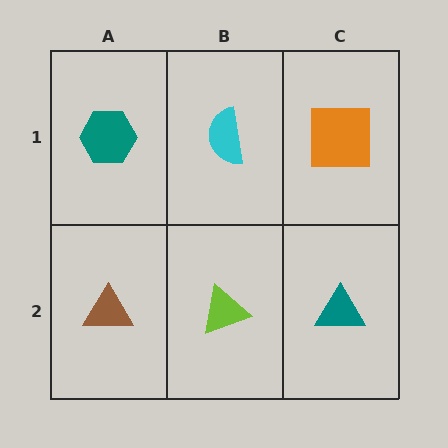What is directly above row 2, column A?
A teal hexagon.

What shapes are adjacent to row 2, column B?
A cyan semicircle (row 1, column B), a brown triangle (row 2, column A), a teal triangle (row 2, column C).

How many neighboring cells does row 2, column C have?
2.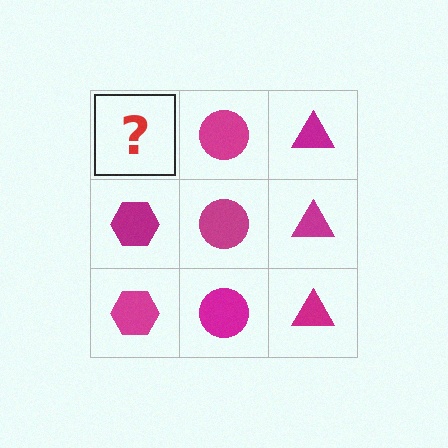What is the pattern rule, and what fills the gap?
The rule is that each column has a consistent shape. The gap should be filled with a magenta hexagon.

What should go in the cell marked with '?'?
The missing cell should contain a magenta hexagon.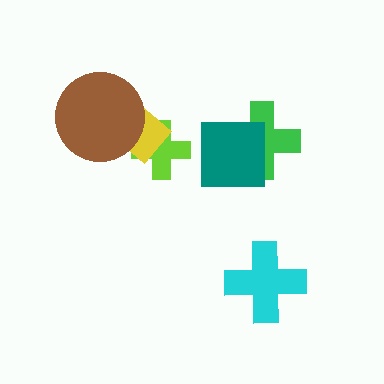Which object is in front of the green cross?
The teal square is in front of the green cross.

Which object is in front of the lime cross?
The yellow rectangle is in front of the lime cross.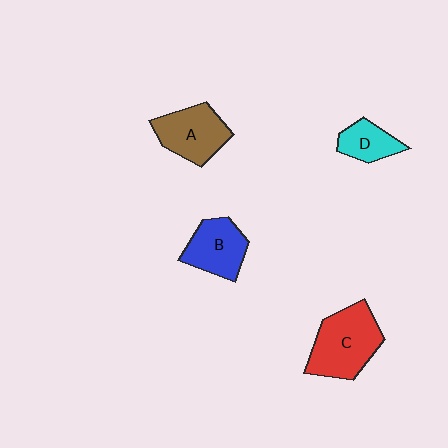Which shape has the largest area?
Shape C (red).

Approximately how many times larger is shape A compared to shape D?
Approximately 1.6 times.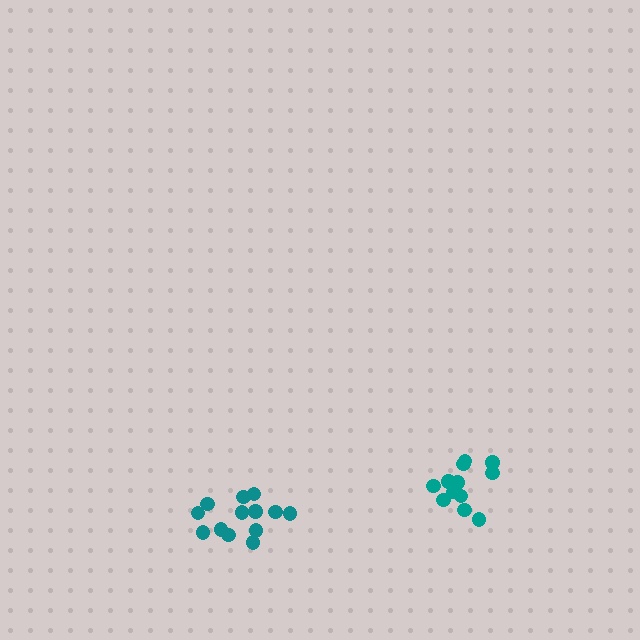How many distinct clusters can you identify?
There are 2 distinct clusters.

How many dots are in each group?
Group 1: 13 dots, Group 2: 13 dots (26 total).